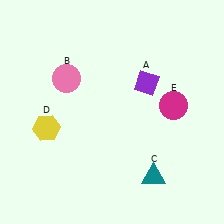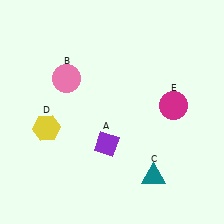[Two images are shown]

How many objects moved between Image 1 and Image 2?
1 object moved between the two images.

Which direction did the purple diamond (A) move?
The purple diamond (A) moved down.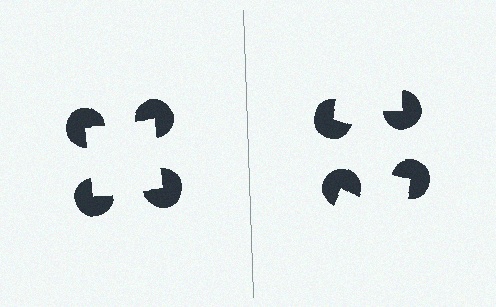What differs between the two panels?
The pac-man discs are positioned identically on both sides; only the wedge orientations differ. On the left they align to a square; on the right they are misaligned.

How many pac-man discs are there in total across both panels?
8 — 4 on each side.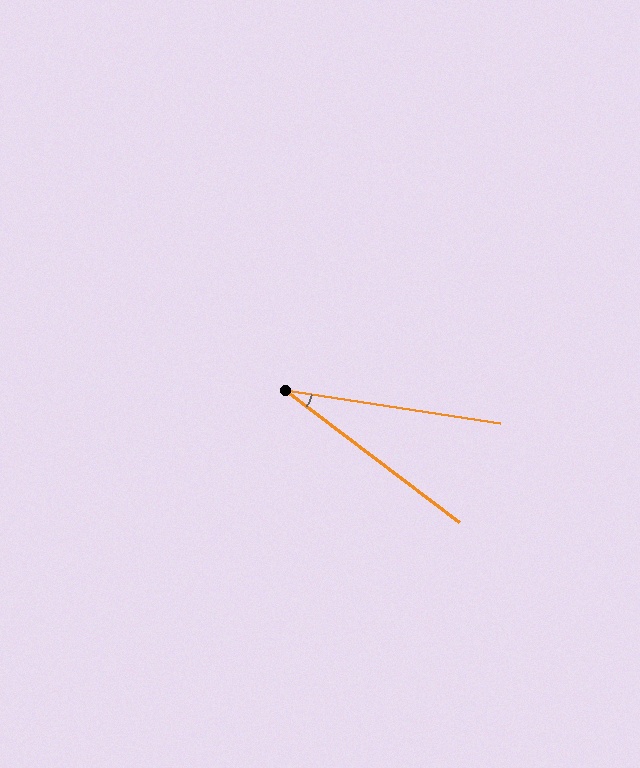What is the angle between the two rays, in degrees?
Approximately 28 degrees.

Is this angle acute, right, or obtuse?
It is acute.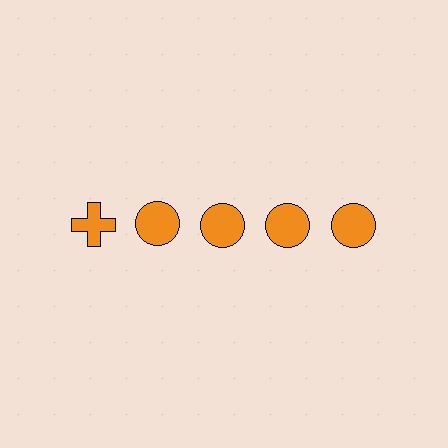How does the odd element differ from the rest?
It has a different shape: cross instead of circle.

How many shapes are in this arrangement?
There are 5 shapes arranged in a grid pattern.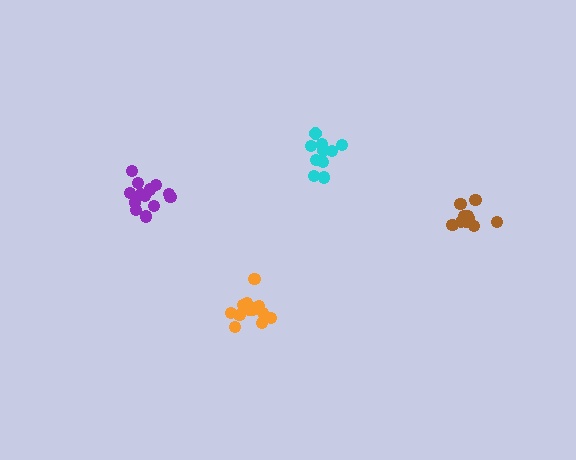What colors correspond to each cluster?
The clusters are colored: cyan, brown, purple, orange.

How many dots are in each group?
Group 1: 10 dots, Group 2: 10 dots, Group 3: 13 dots, Group 4: 13 dots (46 total).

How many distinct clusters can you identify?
There are 4 distinct clusters.